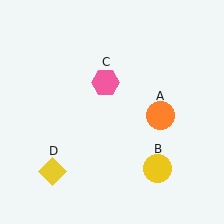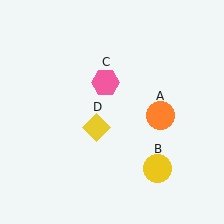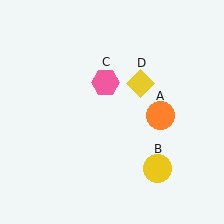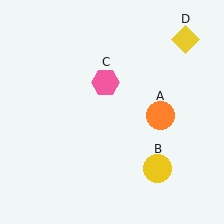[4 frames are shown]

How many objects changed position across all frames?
1 object changed position: yellow diamond (object D).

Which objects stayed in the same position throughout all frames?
Orange circle (object A) and yellow circle (object B) and pink hexagon (object C) remained stationary.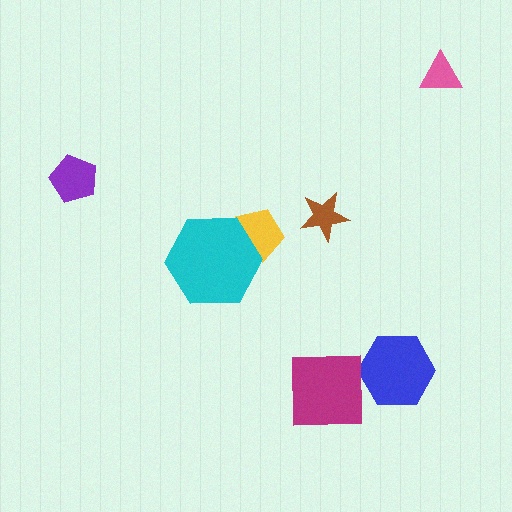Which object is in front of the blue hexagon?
The magenta square is in front of the blue hexagon.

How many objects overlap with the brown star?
0 objects overlap with the brown star.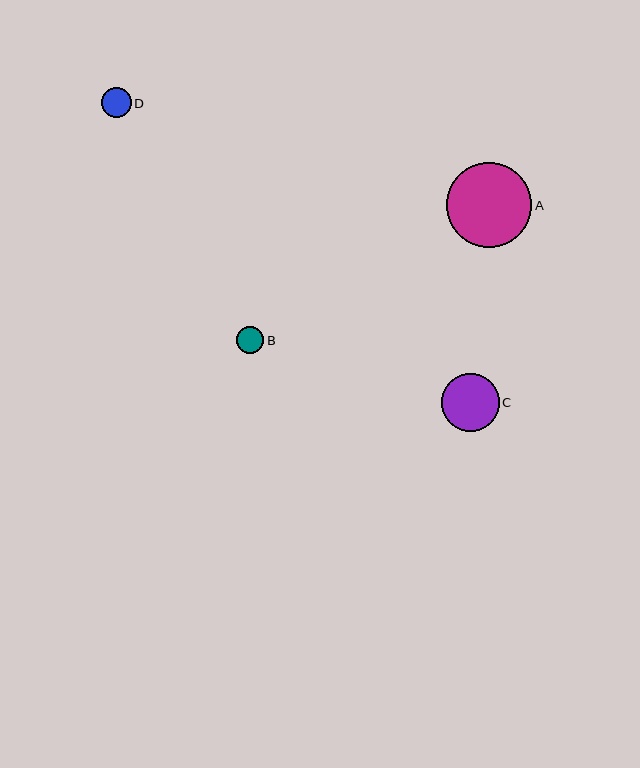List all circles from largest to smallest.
From largest to smallest: A, C, D, B.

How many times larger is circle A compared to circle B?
Circle A is approximately 3.2 times the size of circle B.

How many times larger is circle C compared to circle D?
Circle C is approximately 2.0 times the size of circle D.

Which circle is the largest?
Circle A is the largest with a size of approximately 86 pixels.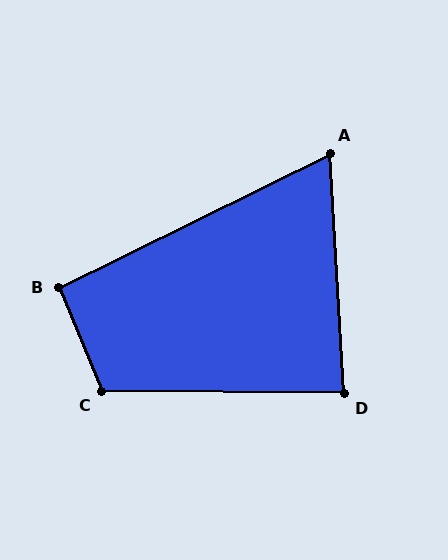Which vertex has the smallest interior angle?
A, at approximately 67 degrees.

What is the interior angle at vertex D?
Approximately 86 degrees (approximately right).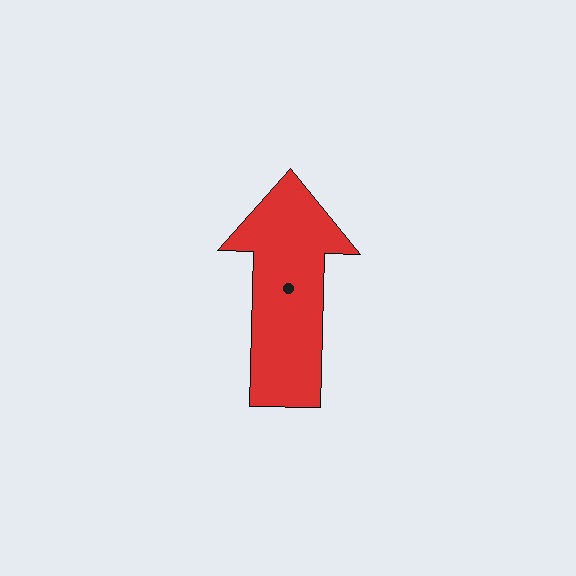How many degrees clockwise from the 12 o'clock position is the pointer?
Approximately 1 degrees.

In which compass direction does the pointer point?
North.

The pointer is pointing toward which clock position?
Roughly 12 o'clock.